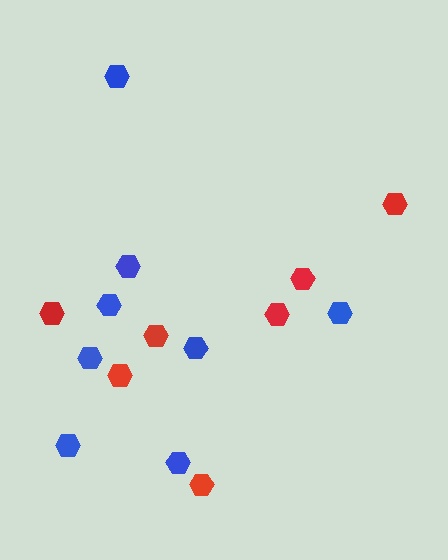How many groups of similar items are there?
There are 2 groups: one group of red hexagons (7) and one group of blue hexagons (8).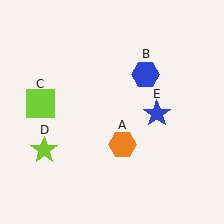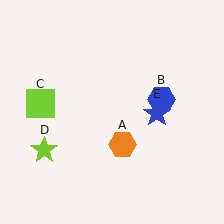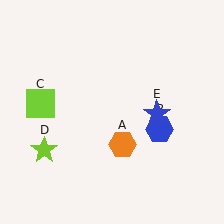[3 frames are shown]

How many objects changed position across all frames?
1 object changed position: blue hexagon (object B).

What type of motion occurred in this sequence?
The blue hexagon (object B) rotated clockwise around the center of the scene.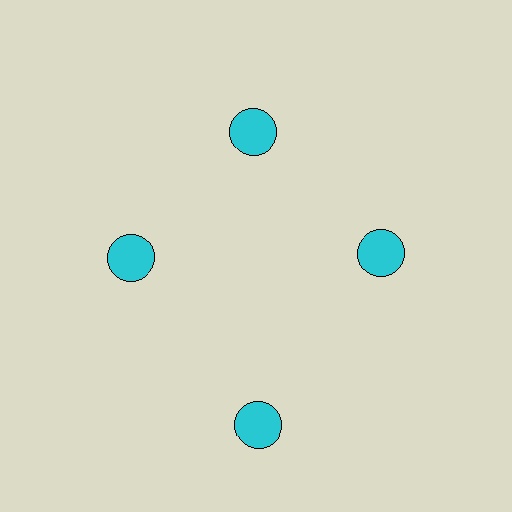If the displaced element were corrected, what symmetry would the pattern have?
It would have 4-fold rotational symmetry — the pattern would map onto itself every 90 degrees.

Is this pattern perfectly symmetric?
No. The 4 cyan circles are arranged in a ring, but one element near the 6 o'clock position is pushed outward from the center, breaking the 4-fold rotational symmetry.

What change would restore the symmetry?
The symmetry would be restored by moving it inward, back onto the ring so that all 4 circles sit at equal angles and equal distance from the center.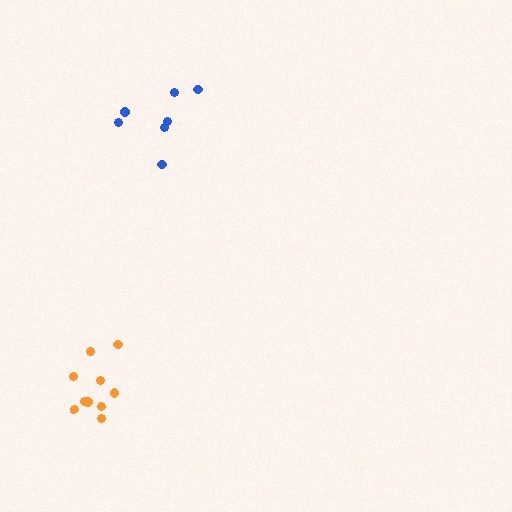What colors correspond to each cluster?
The clusters are colored: orange, blue.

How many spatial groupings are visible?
There are 2 spatial groupings.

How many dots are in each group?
Group 1: 10 dots, Group 2: 7 dots (17 total).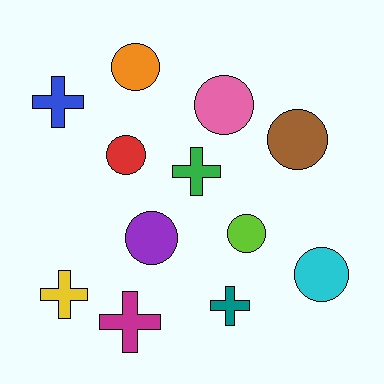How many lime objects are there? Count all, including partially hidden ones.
There is 1 lime object.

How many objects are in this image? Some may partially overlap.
There are 12 objects.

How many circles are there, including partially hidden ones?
There are 7 circles.